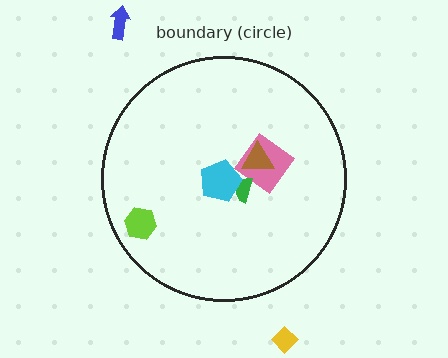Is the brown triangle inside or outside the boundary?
Inside.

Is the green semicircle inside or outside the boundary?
Inside.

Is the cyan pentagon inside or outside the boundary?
Inside.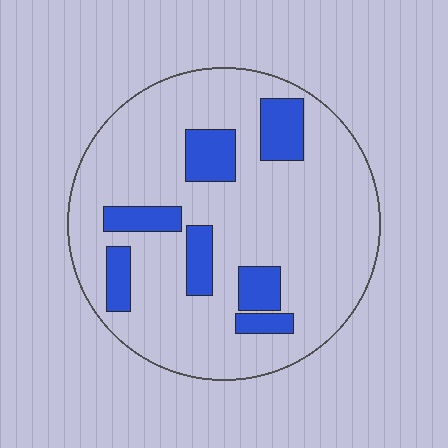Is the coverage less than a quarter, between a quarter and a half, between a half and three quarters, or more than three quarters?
Less than a quarter.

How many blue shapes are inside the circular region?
7.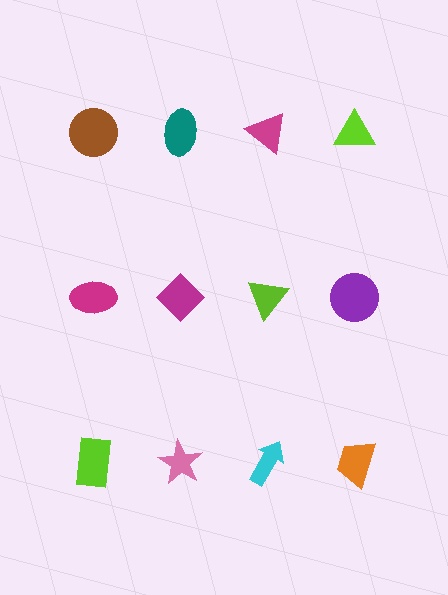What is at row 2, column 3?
A lime triangle.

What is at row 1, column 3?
A magenta triangle.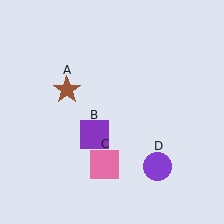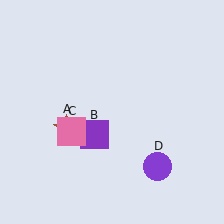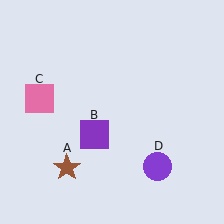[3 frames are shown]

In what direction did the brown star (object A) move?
The brown star (object A) moved down.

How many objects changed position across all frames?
2 objects changed position: brown star (object A), pink square (object C).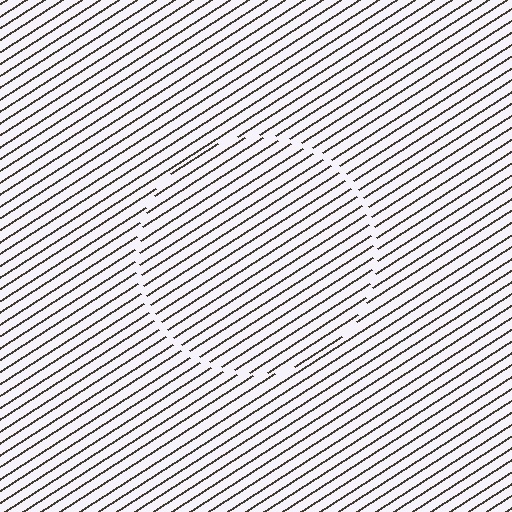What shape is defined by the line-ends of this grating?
An illusory circle. The interior of the shape contains the same grating, shifted by half a period — the contour is defined by the phase discontinuity where line-ends from the inner and outer gratings abut.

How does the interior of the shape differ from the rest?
The interior of the shape contains the same grating, shifted by half a period — the contour is defined by the phase discontinuity where line-ends from the inner and outer gratings abut.